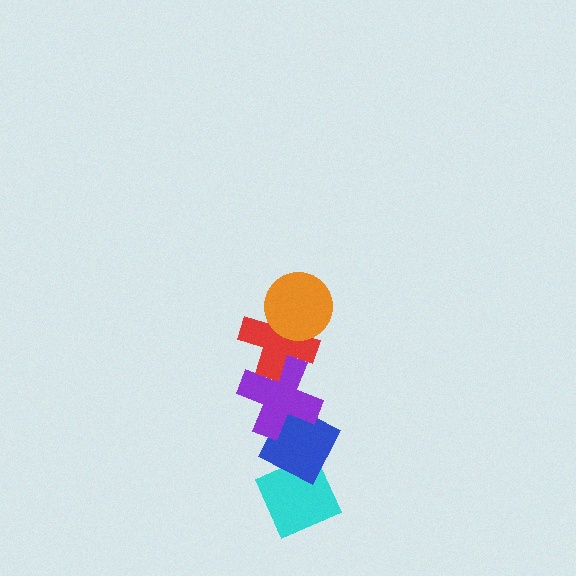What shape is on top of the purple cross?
The red cross is on top of the purple cross.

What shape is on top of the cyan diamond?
The blue diamond is on top of the cyan diamond.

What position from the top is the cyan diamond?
The cyan diamond is 5th from the top.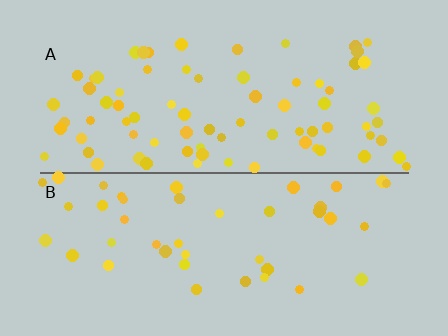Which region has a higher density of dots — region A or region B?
A (the top).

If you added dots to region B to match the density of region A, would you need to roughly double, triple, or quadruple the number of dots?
Approximately double.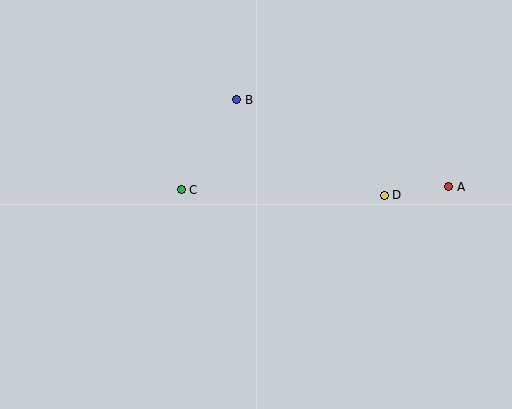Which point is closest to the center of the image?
Point C at (181, 190) is closest to the center.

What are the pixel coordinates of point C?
Point C is at (181, 190).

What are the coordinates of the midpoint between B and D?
The midpoint between B and D is at (310, 148).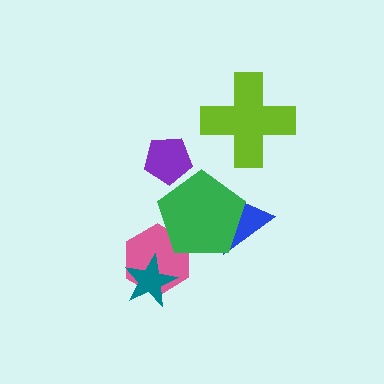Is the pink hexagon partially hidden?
Yes, it is partially covered by another shape.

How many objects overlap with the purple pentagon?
0 objects overlap with the purple pentagon.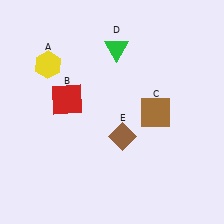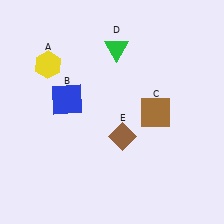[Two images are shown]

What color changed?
The square (B) changed from red in Image 1 to blue in Image 2.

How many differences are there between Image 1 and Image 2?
There is 1 difference between the two images.